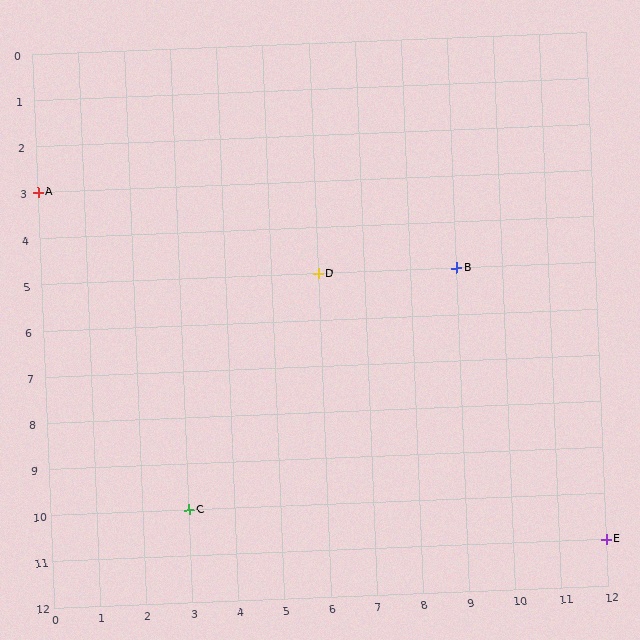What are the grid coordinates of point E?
Point E is at grid coordinates (12, 11).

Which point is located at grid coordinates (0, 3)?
Point A is at (0, 3).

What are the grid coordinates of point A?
Point A is at grid coordinates (0, 3).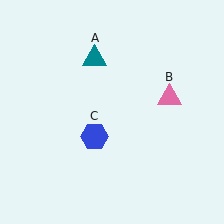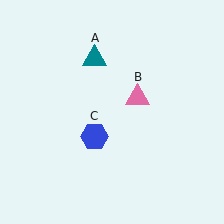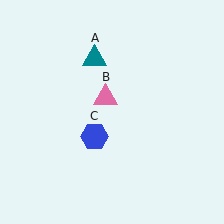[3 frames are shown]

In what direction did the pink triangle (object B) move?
The pink triangle (object B) moved left.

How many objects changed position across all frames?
1 object changed position: pink triangle (object B).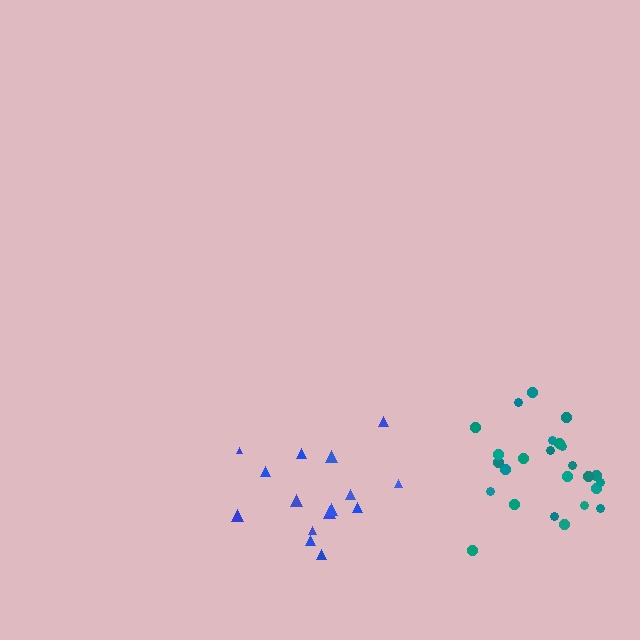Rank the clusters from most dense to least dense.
blue, teal.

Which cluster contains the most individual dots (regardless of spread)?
Teal (25).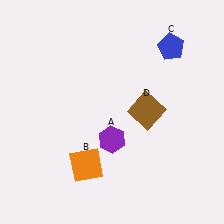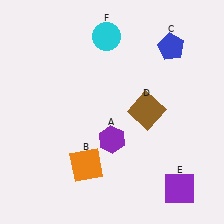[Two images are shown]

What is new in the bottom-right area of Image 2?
A purple square (E) was added in the bottom-right area of Image 2.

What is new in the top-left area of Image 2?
A cyan circle (F) was added in the top-left area of Image 2.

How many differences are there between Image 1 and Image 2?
There are 2 differences between the two images.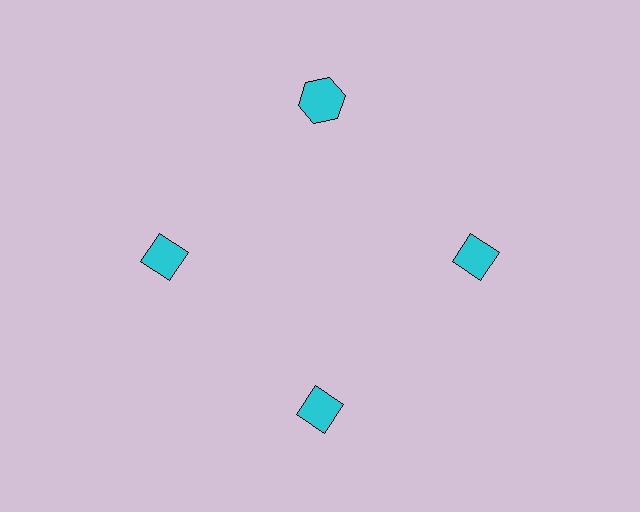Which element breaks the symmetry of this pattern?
The cyan hexagon at roughly the 12 o'clock position breaks the symmetry. All other shapes are cyan diamonds.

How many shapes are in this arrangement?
There are 4 shapes arranged in a ring pattern.